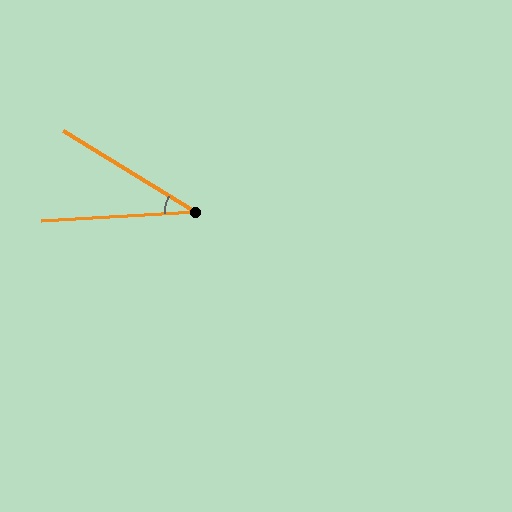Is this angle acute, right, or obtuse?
It is acute.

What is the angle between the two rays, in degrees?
Approximately 35 degrees.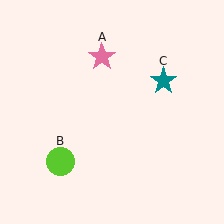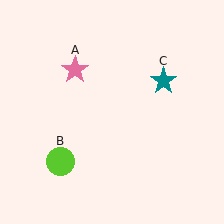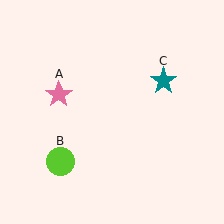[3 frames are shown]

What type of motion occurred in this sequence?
The pink star (object A) rotated counterclockwise around the center of the scene.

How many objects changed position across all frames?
1 object changed position: pink star (object A).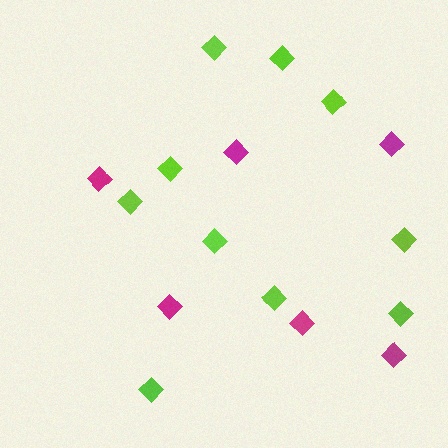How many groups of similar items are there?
There are 2 groups: one group of magenta diamonds (6) and one group of lime diamonds (10).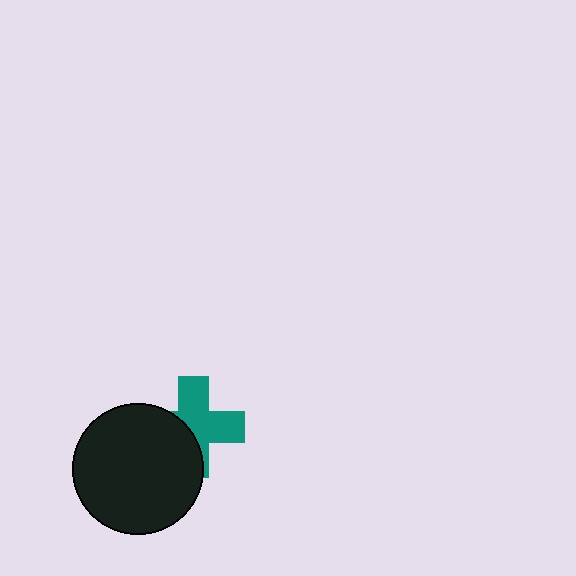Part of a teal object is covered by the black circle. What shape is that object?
It is a cross.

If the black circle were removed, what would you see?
You would see the complete teal cross.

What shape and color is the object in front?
The object in front is a black circle.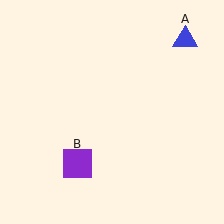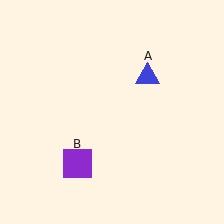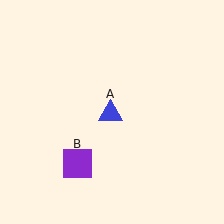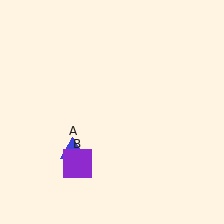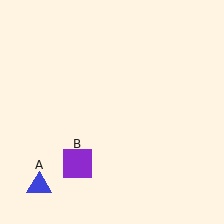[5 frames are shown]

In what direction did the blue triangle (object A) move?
The blue triangle (object A) moved down and to the left.